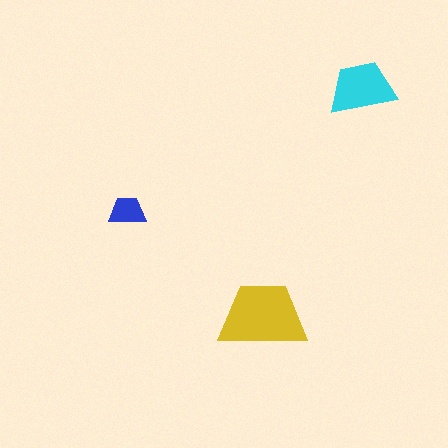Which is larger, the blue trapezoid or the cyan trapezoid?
The cyan one.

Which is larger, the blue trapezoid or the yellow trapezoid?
The yellow one.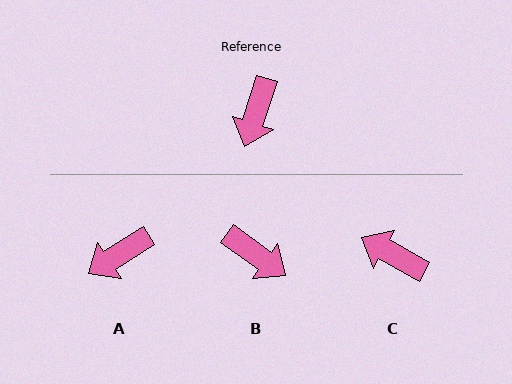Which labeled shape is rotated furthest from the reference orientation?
C, about 101 degrees away.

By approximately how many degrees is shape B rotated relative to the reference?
Approximately 72 degrees counter-clockwise.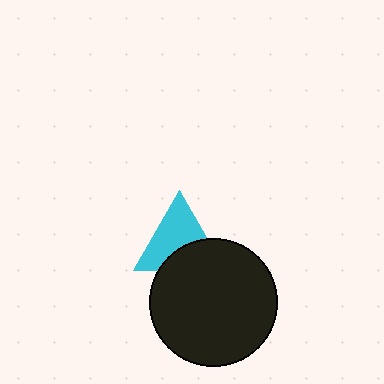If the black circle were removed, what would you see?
You would see the complete cyan triangle.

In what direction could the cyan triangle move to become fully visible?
The cyan triangle could move up. That would shift it out from behind the black circle entirely.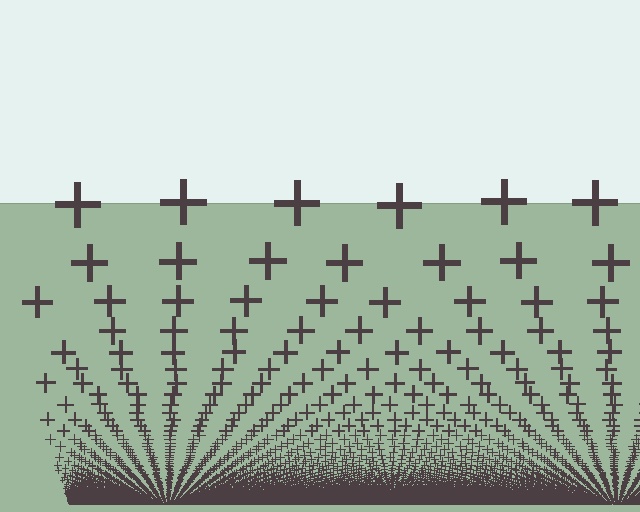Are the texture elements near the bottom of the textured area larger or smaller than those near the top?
Smaller. The gradient is inverted — elements near the bottom are smaller and denser.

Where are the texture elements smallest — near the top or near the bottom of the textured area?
Near the bottom.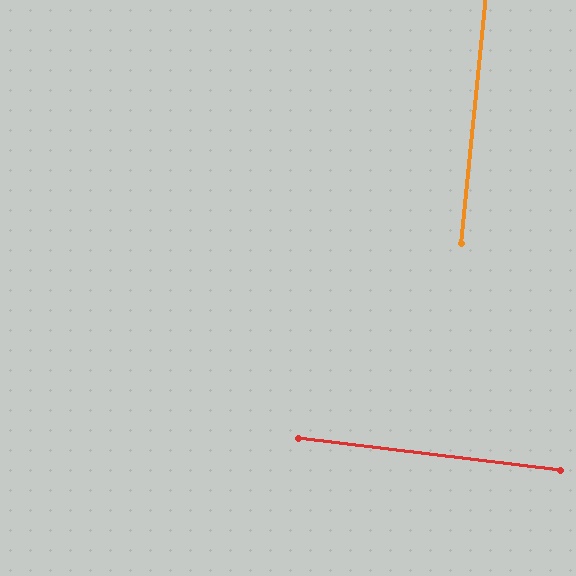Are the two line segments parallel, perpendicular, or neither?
Perpendicular — they meet at approximately 89°.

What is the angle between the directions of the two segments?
Approximately 89 degrees.